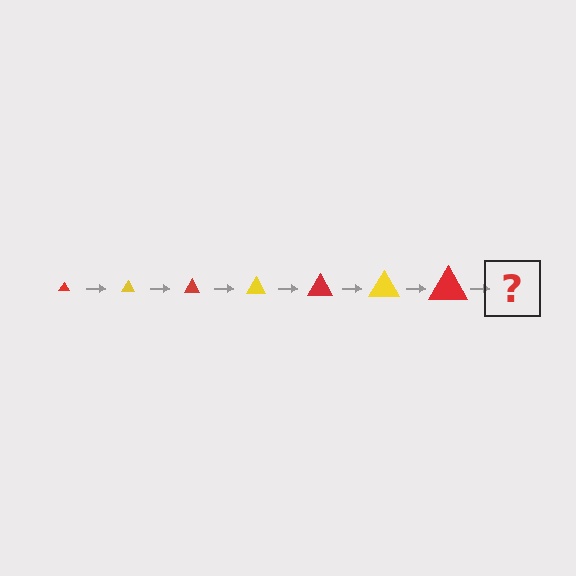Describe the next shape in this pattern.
It should be a yellow triangle, larger than the previous one.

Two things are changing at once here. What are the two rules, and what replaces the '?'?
The two rules are that the triangle grows larger each step and the color cycles through red and yellow. The '?' should be a yellow triangle, larger than the previous one.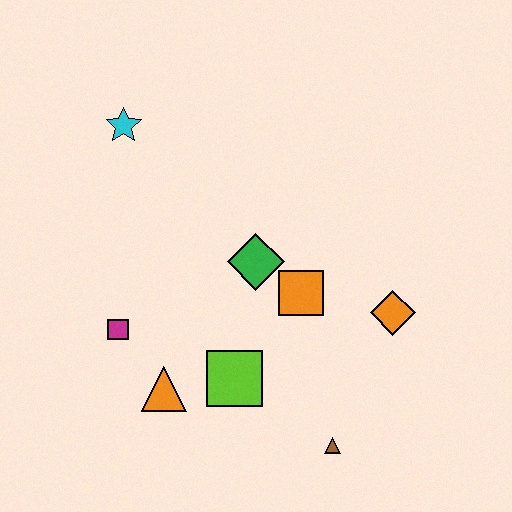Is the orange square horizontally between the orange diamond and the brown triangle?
No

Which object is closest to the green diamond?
The orange square is closest to the green diamond.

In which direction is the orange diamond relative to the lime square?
The orange diamond is to the right of the lime square.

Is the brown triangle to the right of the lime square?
Yes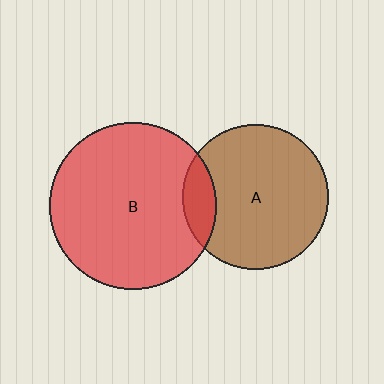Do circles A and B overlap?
Yes.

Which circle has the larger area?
Circle B (red).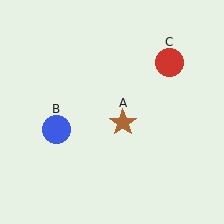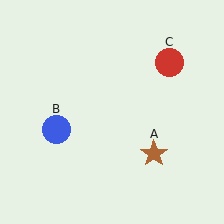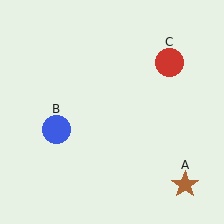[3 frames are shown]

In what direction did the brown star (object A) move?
The brown star (object A) moved down and to the right.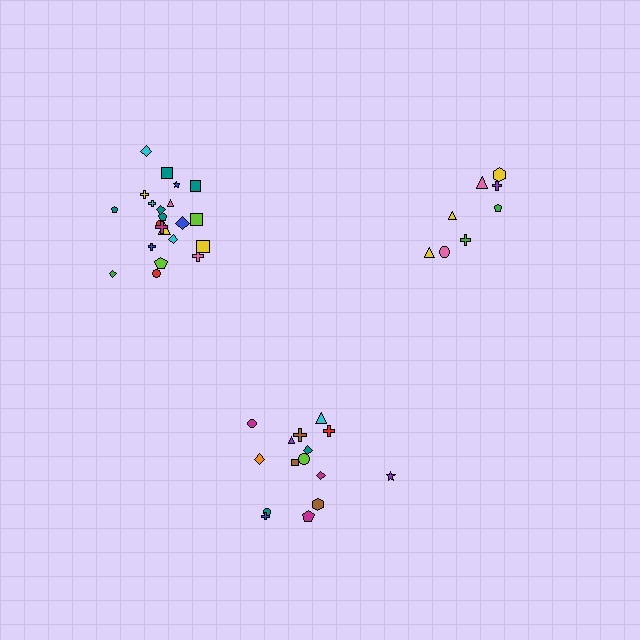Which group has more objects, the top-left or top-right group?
The top-left group.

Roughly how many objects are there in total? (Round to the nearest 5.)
Roughly 45 objects in total.